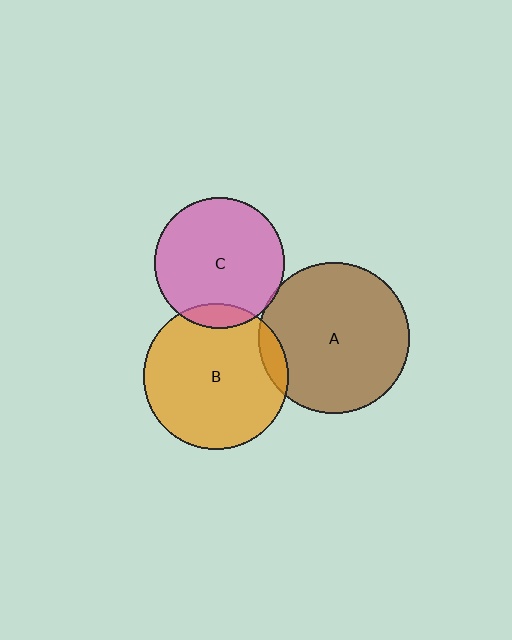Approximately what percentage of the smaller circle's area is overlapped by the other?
Approximately 10%.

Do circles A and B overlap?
Yes.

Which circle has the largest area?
Circle A (brown).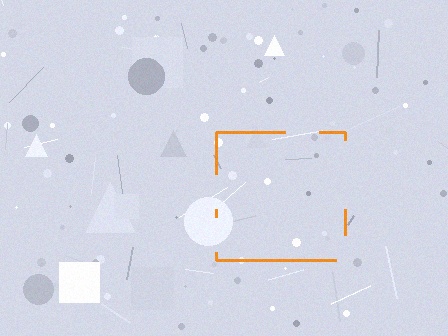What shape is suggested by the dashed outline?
The dashed outline suggests a square.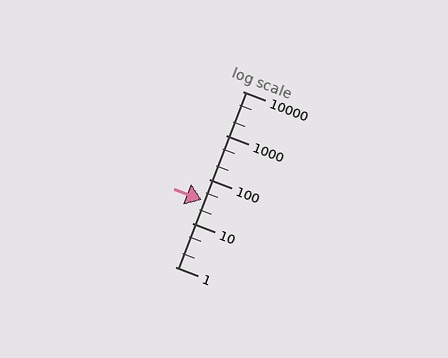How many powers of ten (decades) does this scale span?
The scale spans 4 decades, from 1 to 10000.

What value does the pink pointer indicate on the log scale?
The pointer indicates approximately 34.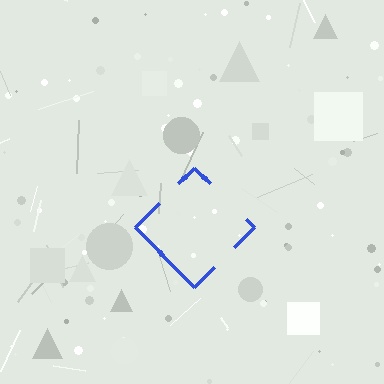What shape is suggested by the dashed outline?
The dashed outline suggests a diamond.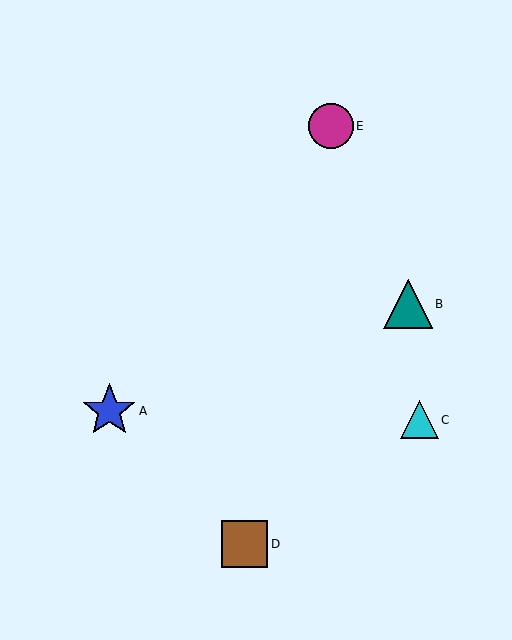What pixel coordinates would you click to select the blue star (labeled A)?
Click at (109, 411) to select the blue star A.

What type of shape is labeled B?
Shape B is a teal triangle.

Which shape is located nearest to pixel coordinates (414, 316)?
The teal triangle (labeled B) at (408, 304) is nearest to that location.